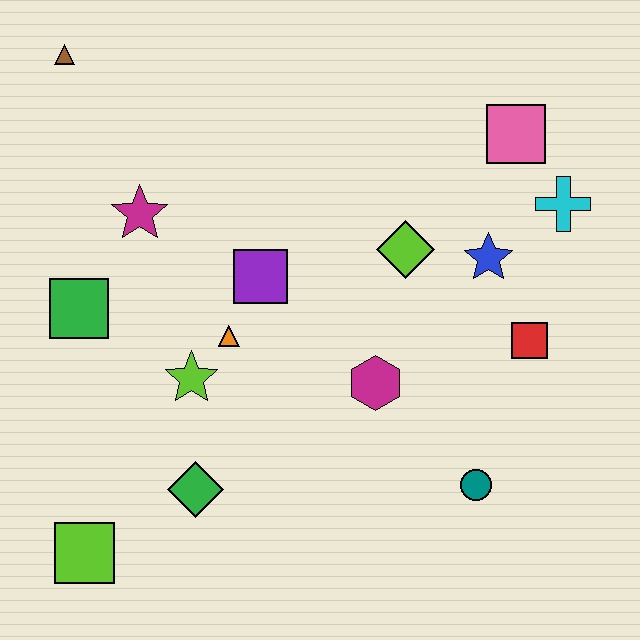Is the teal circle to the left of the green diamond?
No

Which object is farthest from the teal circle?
The brown triangle is farthest from the teal circle.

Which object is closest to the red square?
The blue star is closest to the red square.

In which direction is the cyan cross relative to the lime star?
The cyan cross is to the right of the lime star.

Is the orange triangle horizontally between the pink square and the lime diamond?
No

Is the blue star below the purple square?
No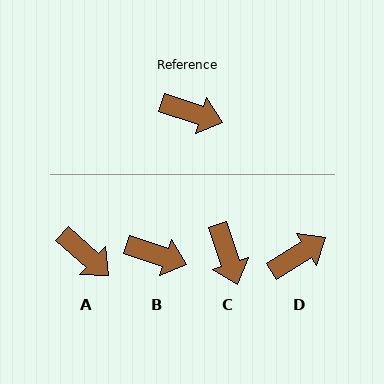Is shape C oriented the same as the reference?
No, it is off by about 54 degrees.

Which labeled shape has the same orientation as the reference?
B.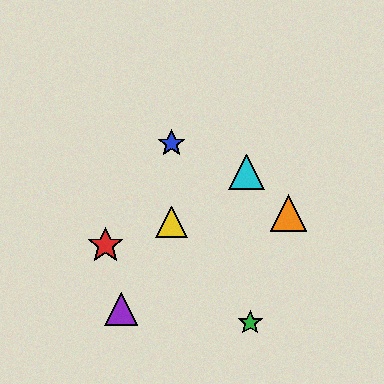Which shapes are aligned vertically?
The blue star, the yellow triangle are aligned vertically.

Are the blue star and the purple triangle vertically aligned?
No, the blue star is at x≈172 and the purple triangle is at x≈121.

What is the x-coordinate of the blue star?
The blue star is at x≈172.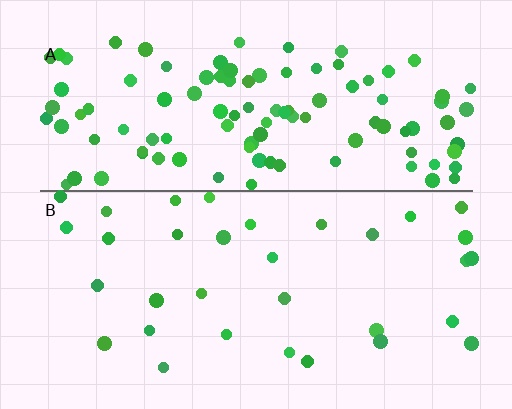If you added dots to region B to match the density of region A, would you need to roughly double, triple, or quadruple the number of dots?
Approximately triple.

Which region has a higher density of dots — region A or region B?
A (the top).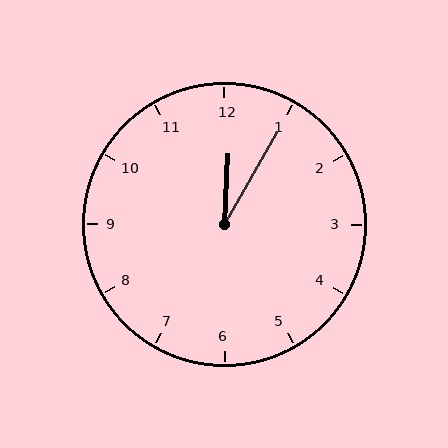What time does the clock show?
12:05.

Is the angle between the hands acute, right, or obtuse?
It is acute.